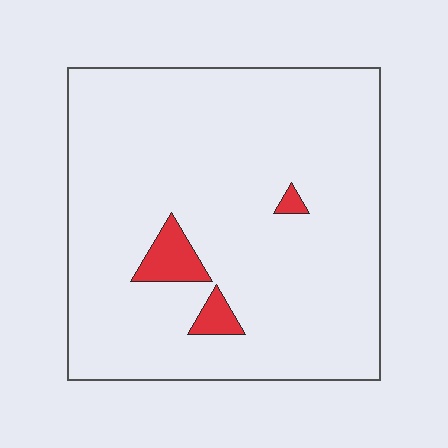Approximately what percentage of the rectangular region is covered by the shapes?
Approximately 5%.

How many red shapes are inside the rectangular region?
3.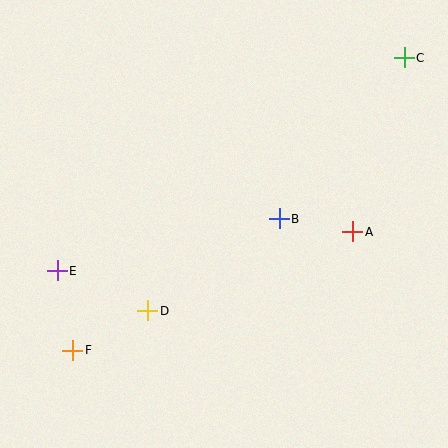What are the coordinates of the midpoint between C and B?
The midpoint between C and B is at (342, 138).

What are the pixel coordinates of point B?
Point B is at (279, 219).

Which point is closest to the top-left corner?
Point E is closest to the top-left corner.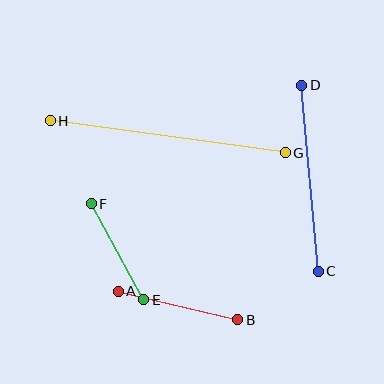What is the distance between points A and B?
The distance is approximately 123 pixels.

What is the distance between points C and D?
The distance is approximately 187 pixels.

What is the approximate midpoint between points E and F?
The midpoint is at approximately (117, 252) pixels.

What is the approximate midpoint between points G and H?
The midpoint is at approximately (168, 137) pixels.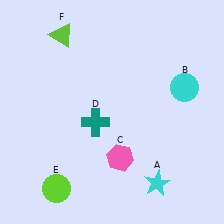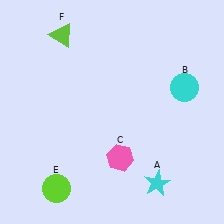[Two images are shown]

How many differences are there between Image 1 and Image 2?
There is 1 difference between the two images.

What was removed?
The teal cross (D) was removed in Image 2.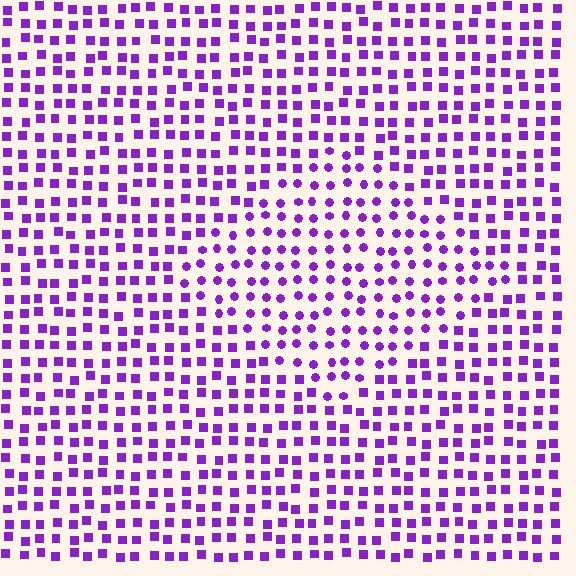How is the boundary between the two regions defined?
The boundary is defined by a change in element shape: circles inside vs. squares outside. All elements share the same color and spacing.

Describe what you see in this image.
The image is filled with small purple elements arranged in a uniform grid. A diamond-shaped region contains circles, while the surrounding area contains squares. The boundary is defined purely by the change in element shape.